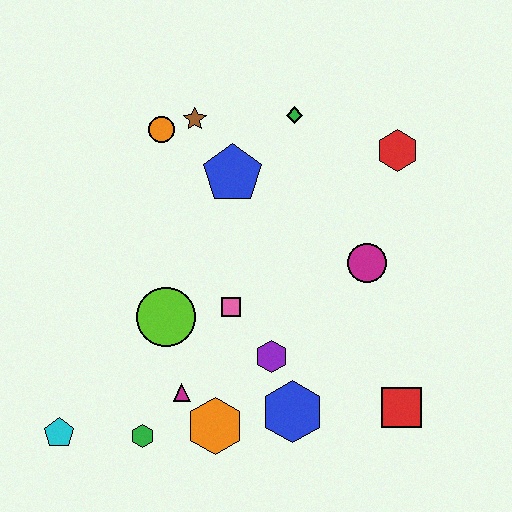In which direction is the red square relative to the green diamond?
The red square is below the green diamond.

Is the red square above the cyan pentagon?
Yes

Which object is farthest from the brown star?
The red square is farthest from the brown star.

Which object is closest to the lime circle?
The pink square is closest to the lime circle.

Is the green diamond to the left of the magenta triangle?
No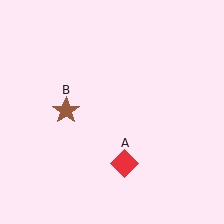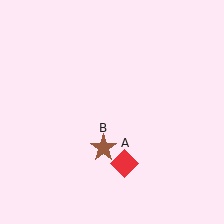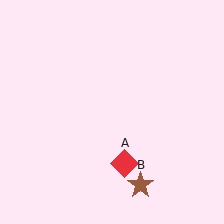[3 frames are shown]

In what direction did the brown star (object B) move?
The brown star (object B) moved down and to the right.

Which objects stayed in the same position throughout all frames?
Red diamond (object A) remained stationary.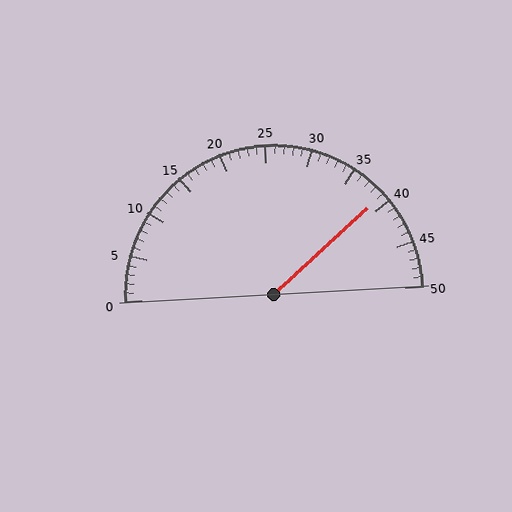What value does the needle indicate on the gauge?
The needle indicates approximately 39.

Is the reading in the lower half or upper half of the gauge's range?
The reading is in the upper half of the range (0 to 50).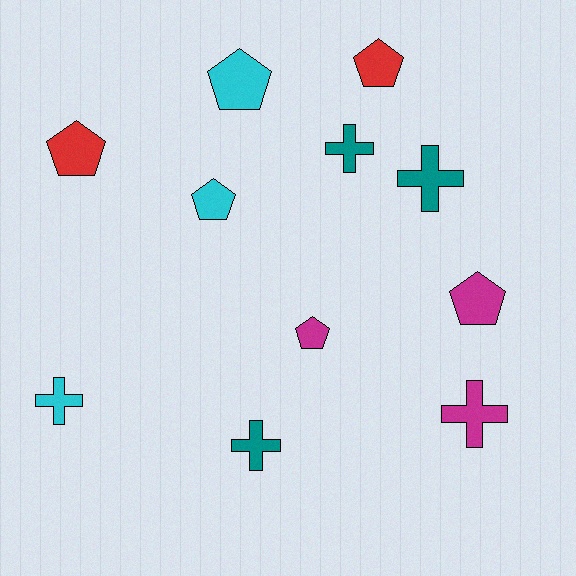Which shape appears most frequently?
Pentagon, with 6 objects.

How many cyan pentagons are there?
There are 2 cyan pentagons.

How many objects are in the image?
There are 11 objects.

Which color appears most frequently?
Teal, with 3 objects.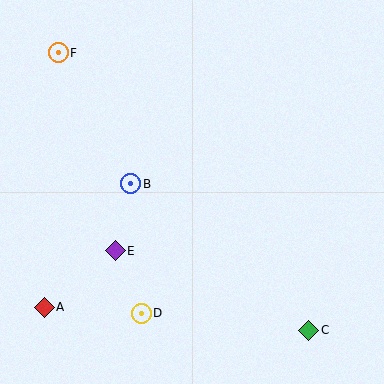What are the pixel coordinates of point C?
Point C is at (309, 330).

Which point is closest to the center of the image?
Point B at (131, 184) is closest to the center.